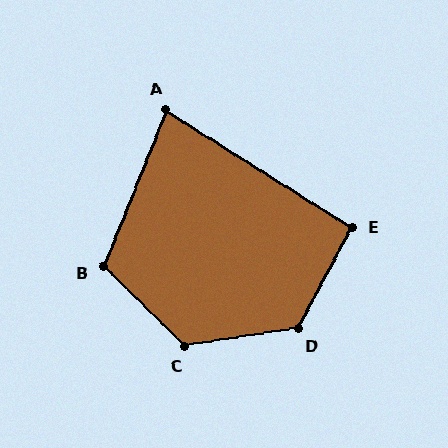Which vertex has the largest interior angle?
C, at approximately 127 degrees.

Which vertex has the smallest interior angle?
A, at approximately 80 degrees.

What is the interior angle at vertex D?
Approximately 127 degrees (obtuse).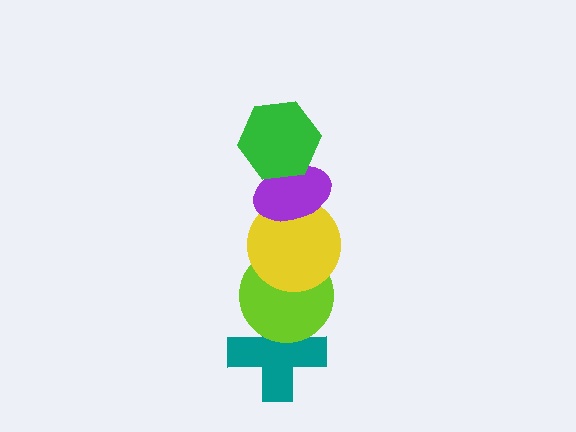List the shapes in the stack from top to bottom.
From top to bottom: the green hexagon, the purple ellipse, the yellow circle, the lime circle, the teal cross.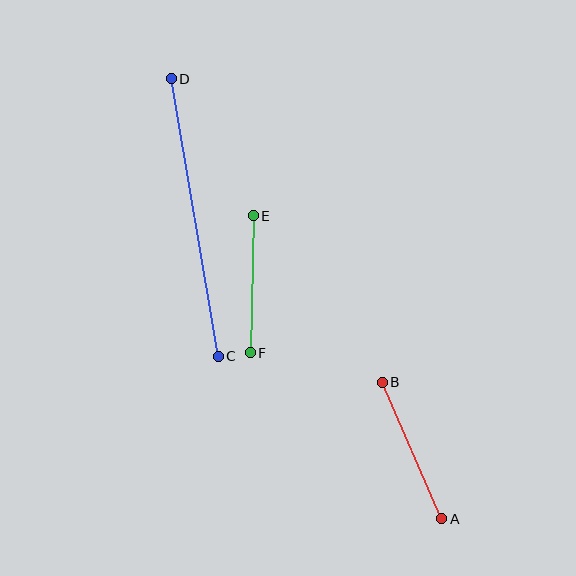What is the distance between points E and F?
The distance is approximately 137 pixels.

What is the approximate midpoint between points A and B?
The midpoint is at approximately (412, 450) pixels.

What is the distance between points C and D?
The distance is approximately 282 pixels.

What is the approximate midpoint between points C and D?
The midpoint is at approximately (195, 218) pixels.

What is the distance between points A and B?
The distance is approximately 149 pixels.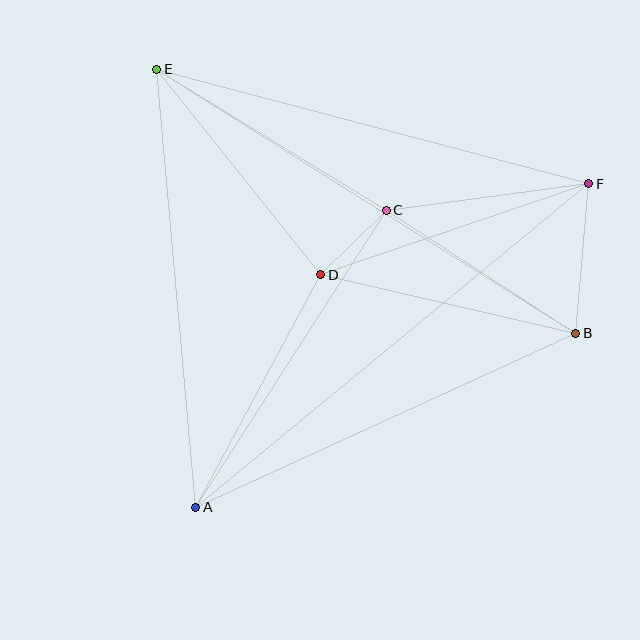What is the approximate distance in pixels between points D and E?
The distance between D and E is approximately 263 pixels.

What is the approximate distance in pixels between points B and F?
The distance between B and F is approximately 150 pixels.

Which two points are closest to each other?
Points C and D are closest to each other.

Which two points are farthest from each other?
Points A and F are farthest from each other.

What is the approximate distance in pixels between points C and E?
The distance between C and E is approximately 270 pixels.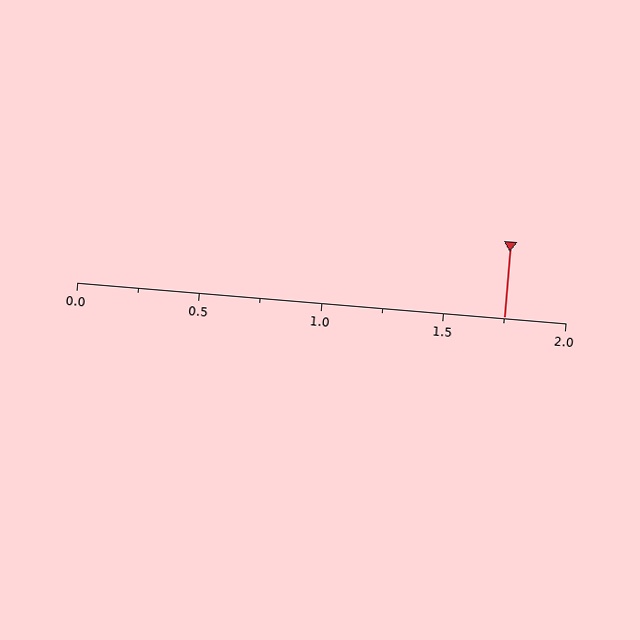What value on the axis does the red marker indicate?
The marker indicates approximately 1.75.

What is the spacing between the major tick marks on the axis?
The major ticks are spaced 0.5 apart.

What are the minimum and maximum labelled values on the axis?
The axis runs from 0.0 to 2.0.